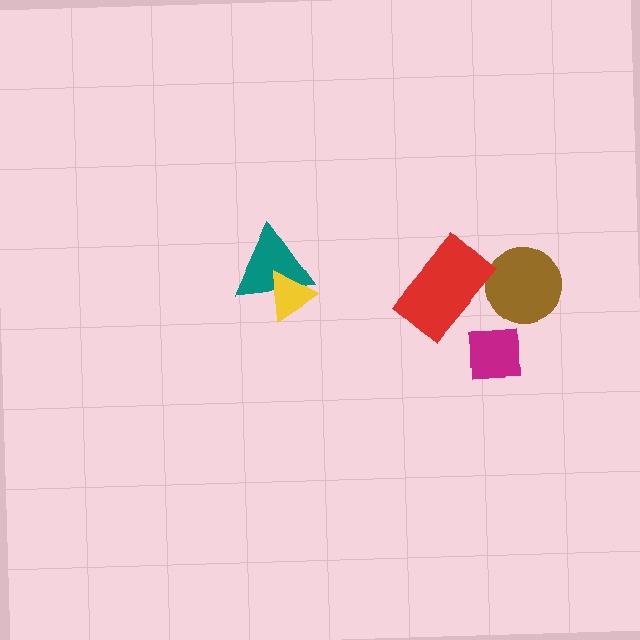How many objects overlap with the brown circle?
0 objects overlap with the brown circle.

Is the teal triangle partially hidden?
Yes, it is partially covered by another shape.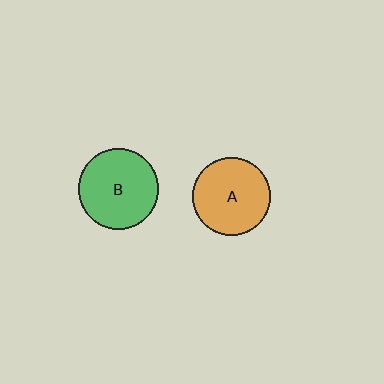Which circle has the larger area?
Circle B (green).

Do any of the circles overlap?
No, none of the circles overlap.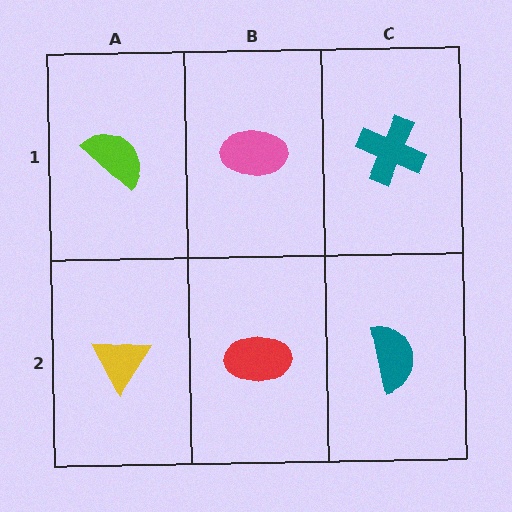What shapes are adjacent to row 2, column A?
A lime semicircle (row 1, column A), a red ellipse (row 2, column B).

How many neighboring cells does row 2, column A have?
2.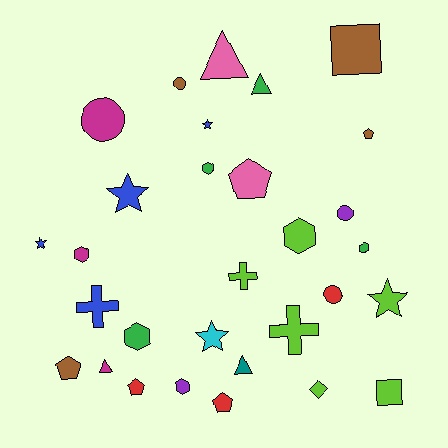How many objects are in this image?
There are 30 objects.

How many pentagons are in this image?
There are 5 pentagons.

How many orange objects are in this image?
There are no orange objects.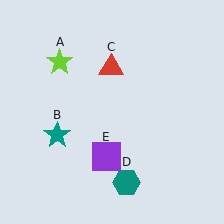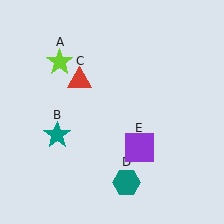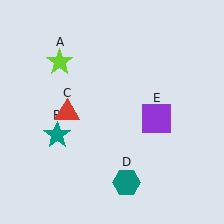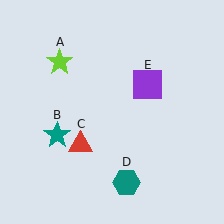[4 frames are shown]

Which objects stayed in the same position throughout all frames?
Lime star (object A) and teal star (object B) and teal hexagon (object D) remained stationary.